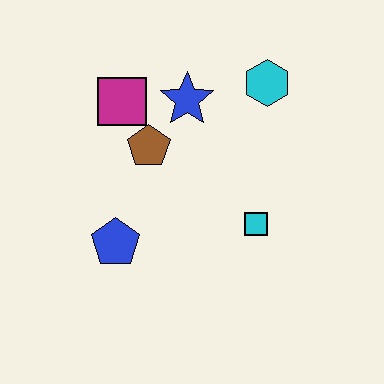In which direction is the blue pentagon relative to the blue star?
The blue pentagon is below the blue star.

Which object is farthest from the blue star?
The blue pentagon is farthest from the blue star.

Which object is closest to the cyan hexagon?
The blue star is closest to the cyan hexagon.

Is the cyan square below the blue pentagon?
No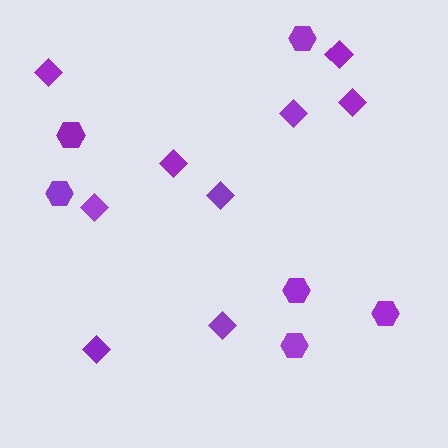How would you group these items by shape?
There are 2 groups: one group of hexagons (6) and one group of diamonds (9).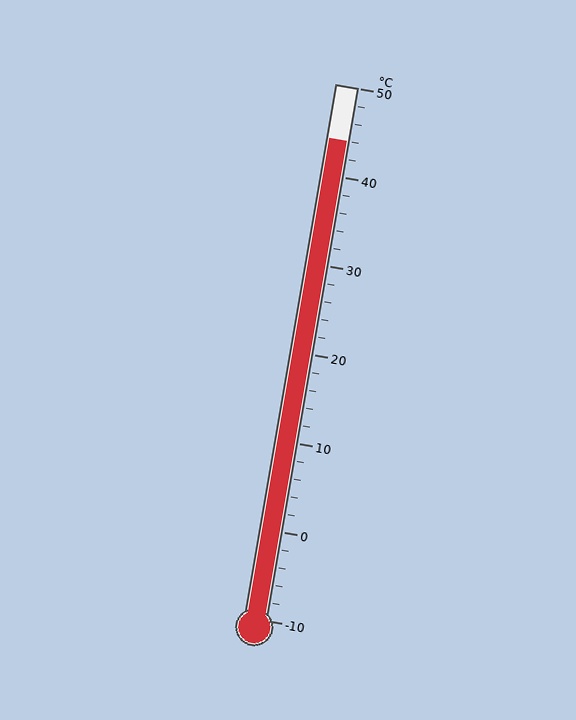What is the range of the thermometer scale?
The thermometer scale ranges from -10°C to 50°C.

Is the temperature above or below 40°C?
The temperature is above 40°C.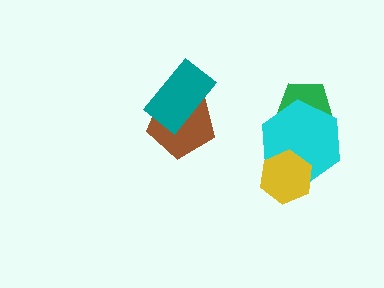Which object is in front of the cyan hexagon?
The yellow hexagon is in front of the cyan hexagon.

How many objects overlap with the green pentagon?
1 object overlaps with the green pentagon.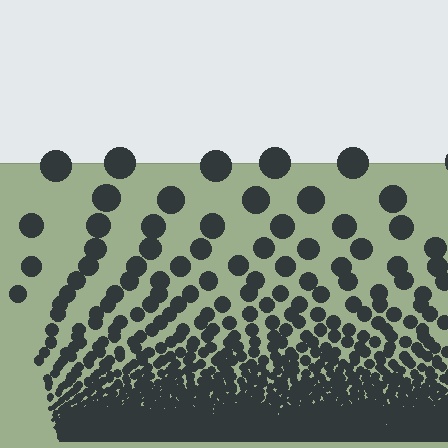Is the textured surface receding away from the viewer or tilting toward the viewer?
The surface appears to tilt toward the viewer. Texture elements get larger and sparser toward the top.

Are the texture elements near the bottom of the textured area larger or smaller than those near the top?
Smaller. The gradient is inverted — elements near the bottom are smaller and denser.